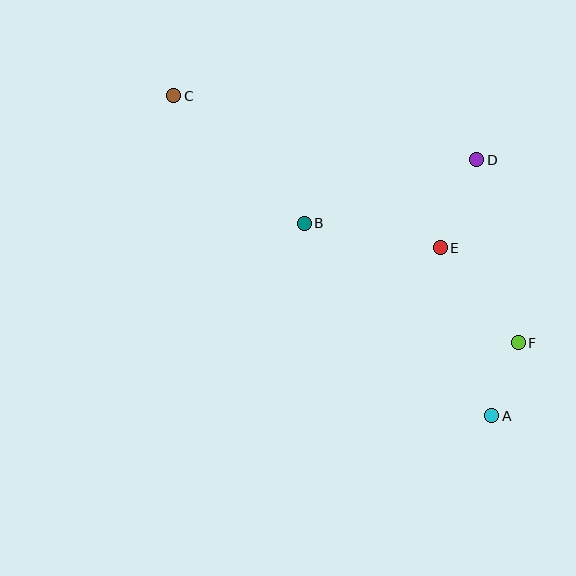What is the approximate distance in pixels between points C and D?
The distance between C and D is approximately 310 pixels.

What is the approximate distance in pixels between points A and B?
The distance between A and B is approximately 269 pixels.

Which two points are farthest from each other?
Points A and C are farthest from each other.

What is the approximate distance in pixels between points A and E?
The distance between A and E is approximately 176 pixels.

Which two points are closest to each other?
Points A and F are closest to each other.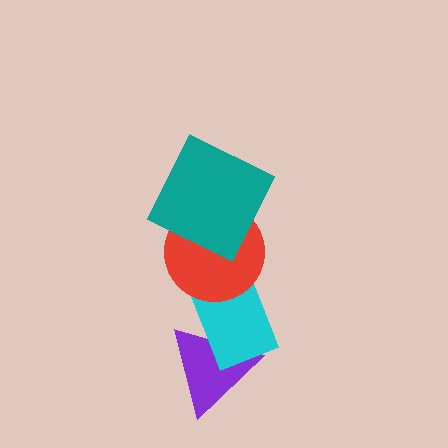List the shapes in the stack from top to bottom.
From top to bottom: the teal square, the red circle, the cyan rectangle, the purple triangle.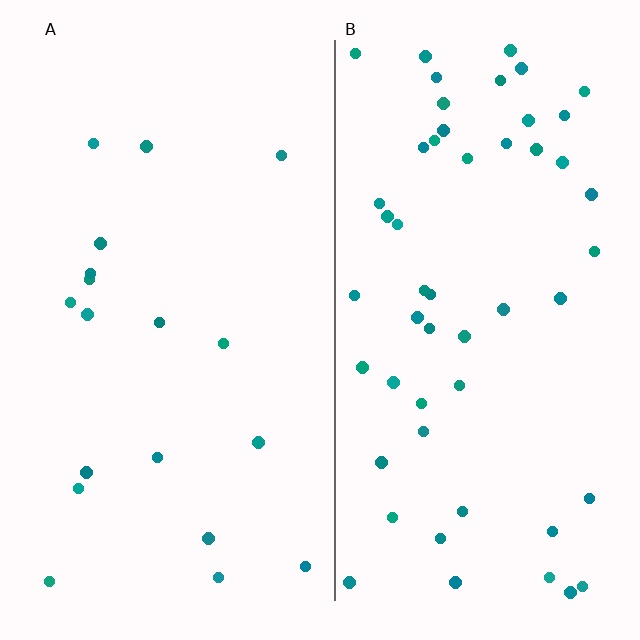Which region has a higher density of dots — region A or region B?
B (the right).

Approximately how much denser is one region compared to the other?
Approximately 2.8× — region B over region A.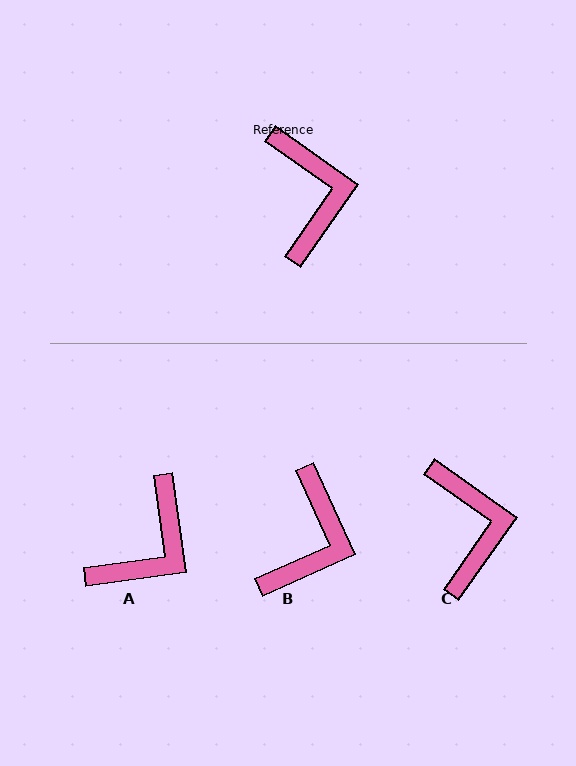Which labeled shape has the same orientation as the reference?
C.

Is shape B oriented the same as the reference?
No, it is off by about 31 degrees.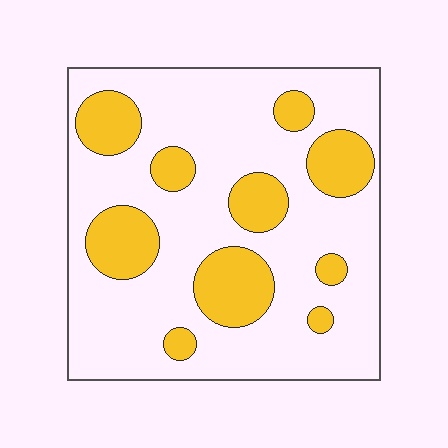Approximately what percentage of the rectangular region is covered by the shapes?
Approximately 25%.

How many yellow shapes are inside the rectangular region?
10.